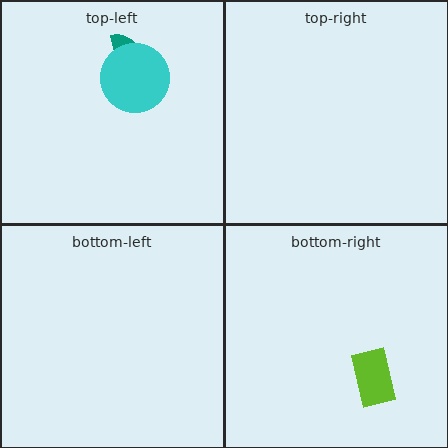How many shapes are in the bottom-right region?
1.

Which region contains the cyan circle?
The top-left region.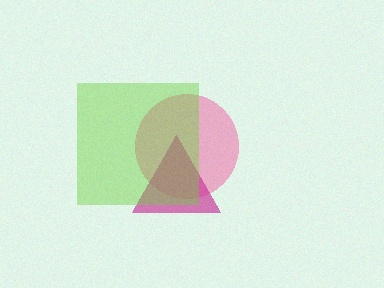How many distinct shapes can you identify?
There are 3 distinct shapes: a pink circle, a magenta triangle, a lime square.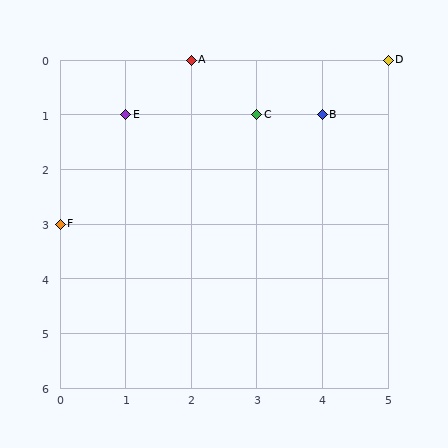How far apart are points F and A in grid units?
Points F and A are 2 columns and 3 rows apart (about 3.6 grid units diagonally).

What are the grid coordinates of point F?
Point F is at grid coordinates (0, 3).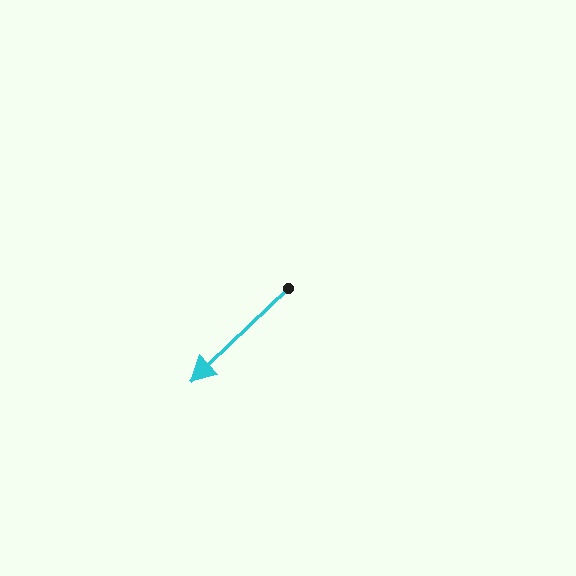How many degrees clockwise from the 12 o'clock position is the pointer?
Approximately 226 degrees.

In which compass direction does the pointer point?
Southwest.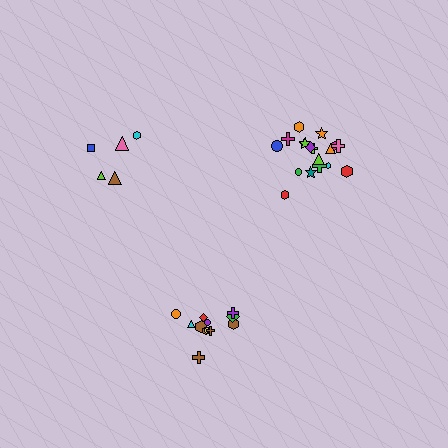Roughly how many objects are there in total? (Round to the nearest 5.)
Roughly 35 objects in total.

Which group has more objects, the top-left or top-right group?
The top-right group.